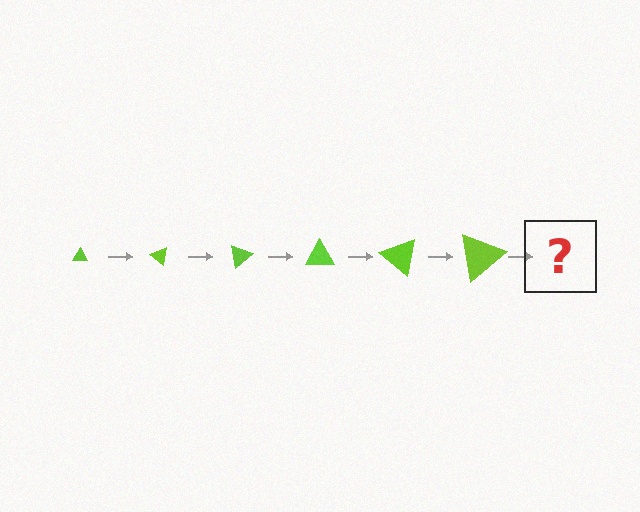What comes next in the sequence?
The next element should be a triangle, larger than the previous one and rotated 240 degrees from the start.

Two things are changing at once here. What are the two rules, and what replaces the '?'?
The two rules are that the triangle grows larger each step and it rotates 40 degrees each step. The '?' should be a triangle, larger than the previous one and rotated 240 degrees from the start.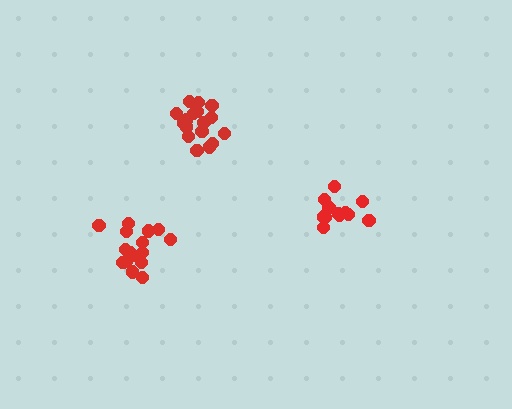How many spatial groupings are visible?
There are 3 spatial groupings.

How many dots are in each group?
Group 1: 12 dots, Group 2: 17 dots, Group 3: 17 dots (46 total).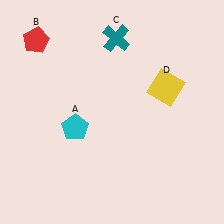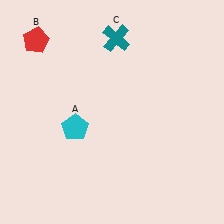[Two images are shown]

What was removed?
The yellow square (D) was removed in Image 2.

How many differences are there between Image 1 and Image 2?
There is 1 difference between the two images.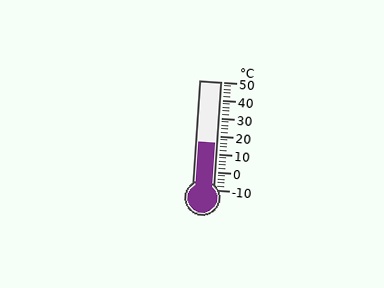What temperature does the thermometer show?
The thermometer shows approximately 16°C.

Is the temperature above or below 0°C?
The temperature is above 0°C.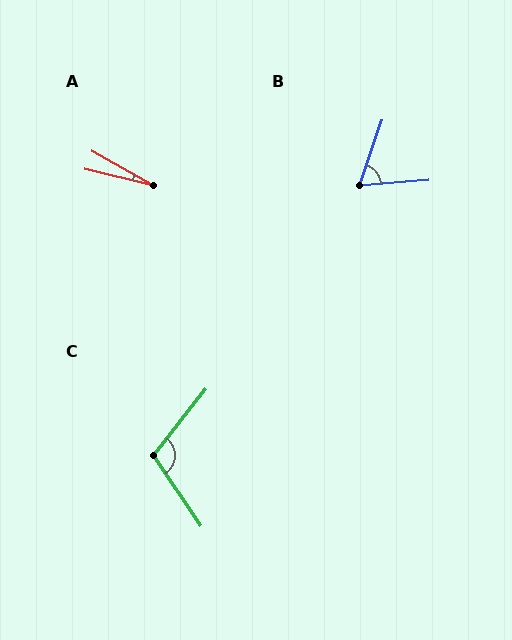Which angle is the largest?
C, at approximately 108 degrees.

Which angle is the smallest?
A, at approximately 16 degrees.